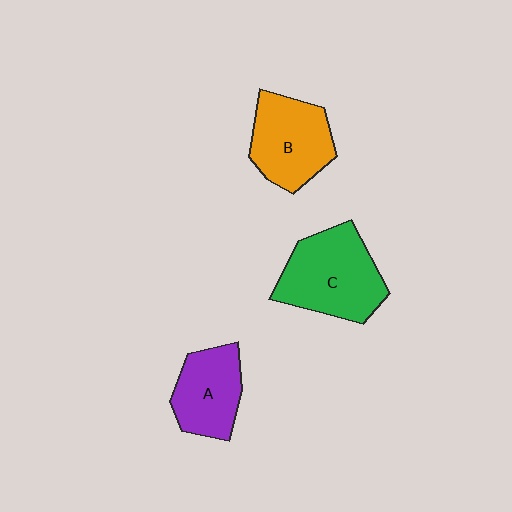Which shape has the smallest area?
Shape A (purple).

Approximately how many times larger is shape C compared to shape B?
Approximately 1.2 times.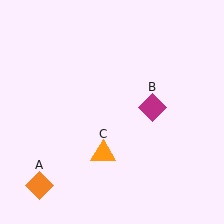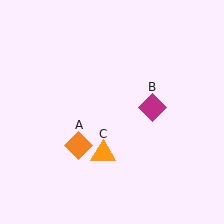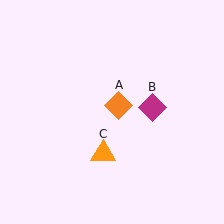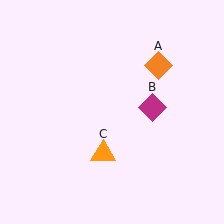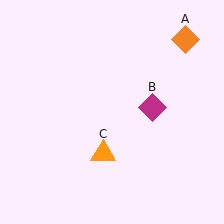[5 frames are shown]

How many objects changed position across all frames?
1 object changed position: orange diamond (object A).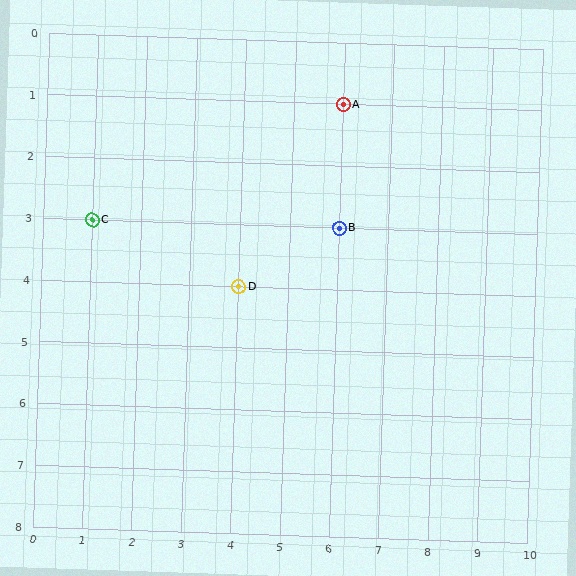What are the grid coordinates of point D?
Point D is at grid coordinates (4, 4).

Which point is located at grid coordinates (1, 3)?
Point C is at (1, 3).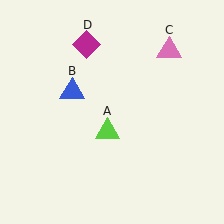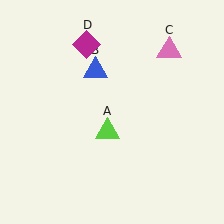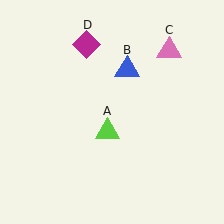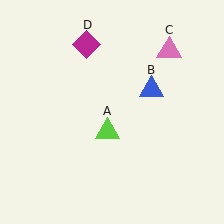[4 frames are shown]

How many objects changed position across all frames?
1 object changed position: blue triangle (object B).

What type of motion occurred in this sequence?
The blue triangle (object B) rotated clockwise around the center of the scene.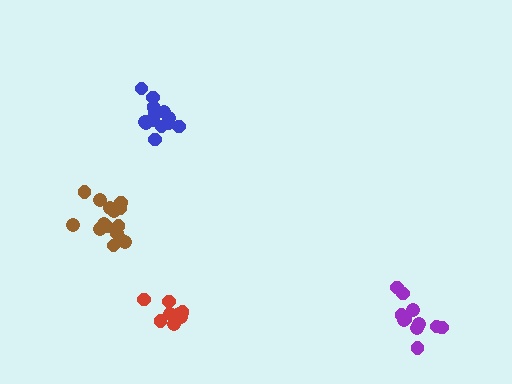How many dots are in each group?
Group 1: 14 dots, Group 2: 15 dots, Group 3: 11 dots, Group 4: 9 dots (49 total).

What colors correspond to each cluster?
The clusters are colored: blue, brown, purple, red.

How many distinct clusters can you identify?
There are 4 distinct clusters.